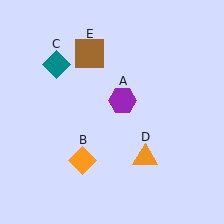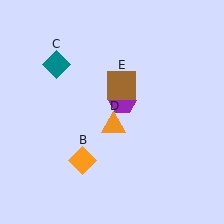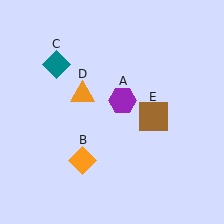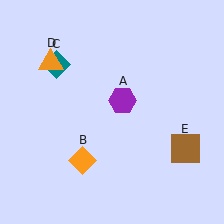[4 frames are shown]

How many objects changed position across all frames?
2 objects changed position: orange triangle (object D), brown square (object E).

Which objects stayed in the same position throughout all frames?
Purple hexagon (object A) and orange diamond (object B) and teal diamond (object C) remained stationary.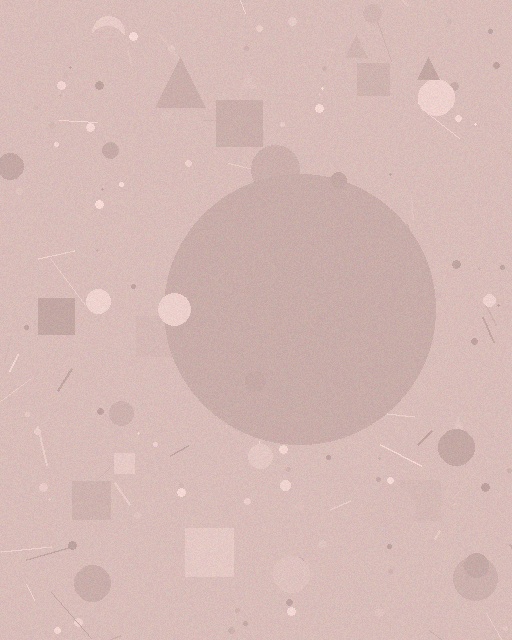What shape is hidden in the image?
A circle is hidden in the image.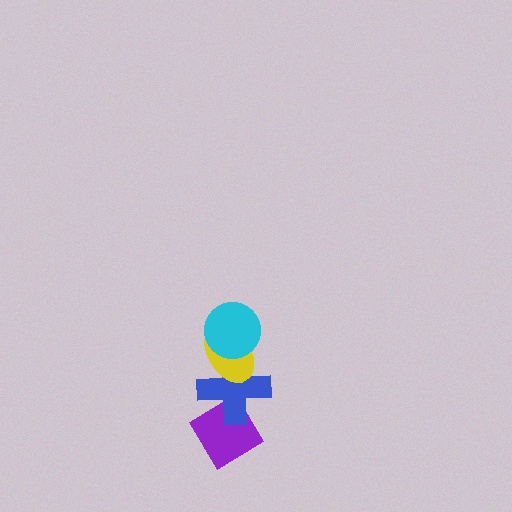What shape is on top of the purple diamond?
The blue cross is on top of the purple diamond.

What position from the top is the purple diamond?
The purple diamond is 4th from the top.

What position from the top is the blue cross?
The blue cross is 3rd from the top.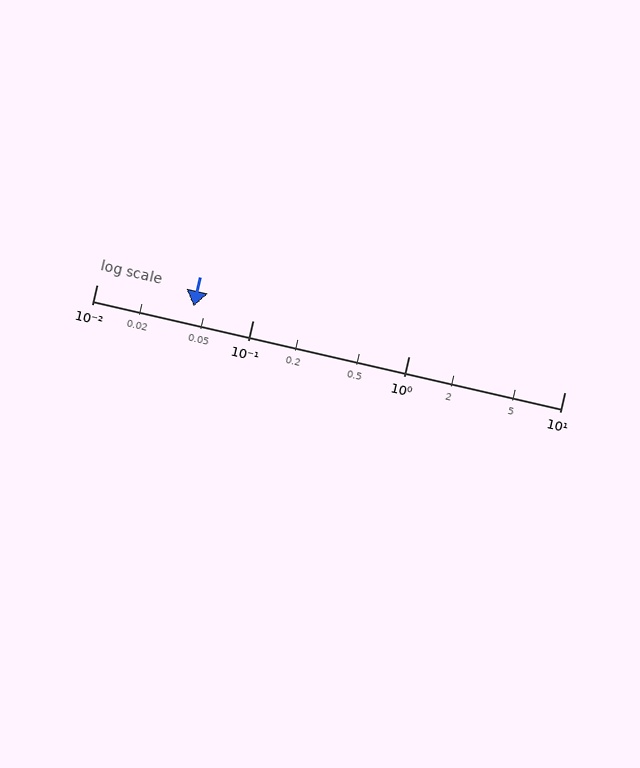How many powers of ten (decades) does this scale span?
The scale spans 3 decades, from 0.01 to 10.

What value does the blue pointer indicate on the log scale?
The pointer indicates approximately 0.042.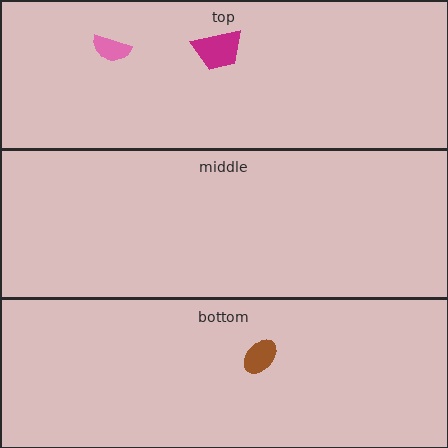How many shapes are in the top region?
2.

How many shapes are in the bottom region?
1.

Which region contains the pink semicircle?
The top region.